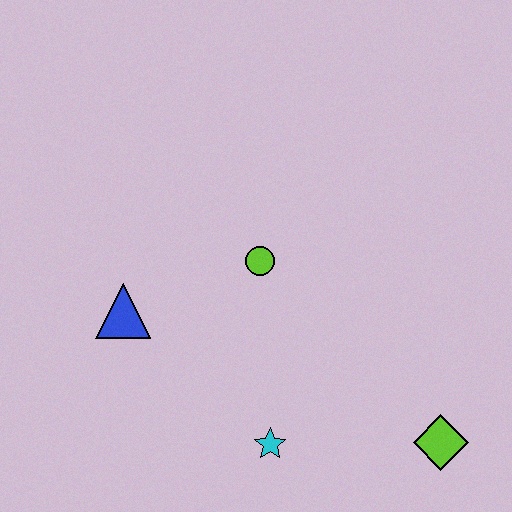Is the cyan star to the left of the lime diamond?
Yes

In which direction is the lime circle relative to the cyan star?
The lime circle is above the cyan star.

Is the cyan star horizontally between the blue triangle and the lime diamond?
Yes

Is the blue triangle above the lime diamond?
Yes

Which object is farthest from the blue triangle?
The lime diamond is farthest from the blue triangle.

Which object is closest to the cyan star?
The lime diamond is closest to the cyan star.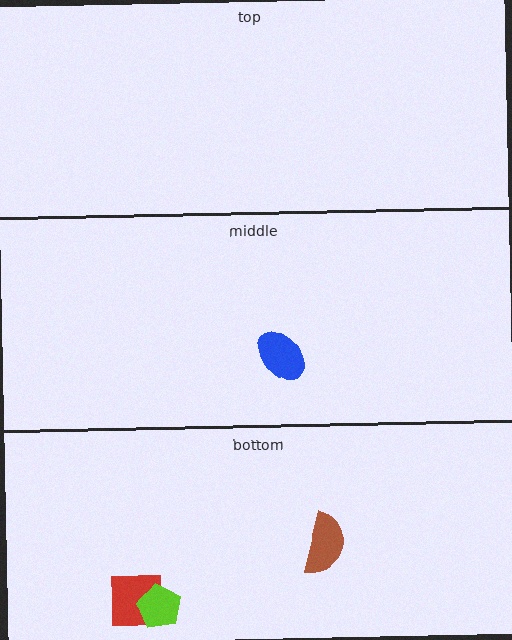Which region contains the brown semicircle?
The bottom region.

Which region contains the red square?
The bottom region.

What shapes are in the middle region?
The blue ellipse.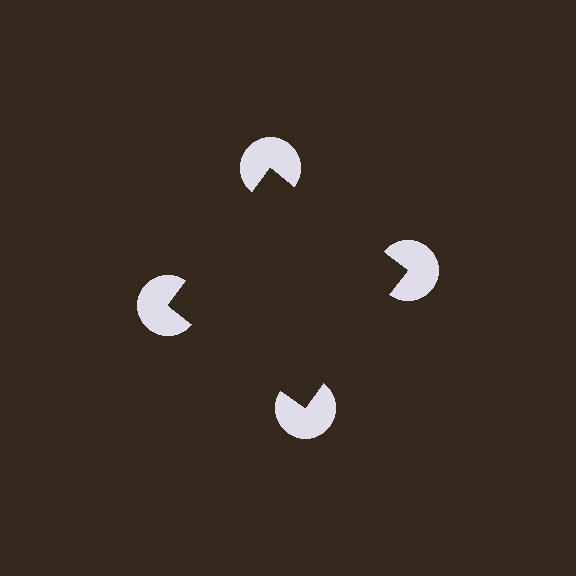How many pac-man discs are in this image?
There are 4 — one at each vertex of the illusory square.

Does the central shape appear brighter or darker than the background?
It typically appears slightly darker than the background, even though no actual brightness change is drawn.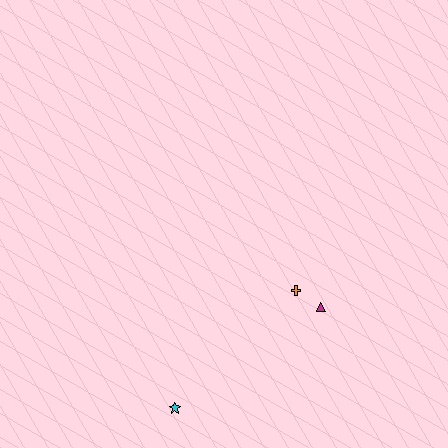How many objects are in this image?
There are 3 objects.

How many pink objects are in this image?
There are no pink objects.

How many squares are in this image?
There are no squares.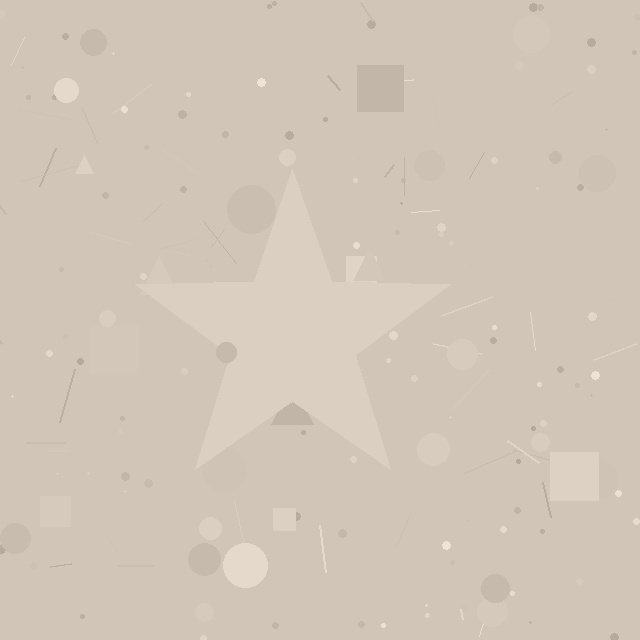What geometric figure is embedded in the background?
A star is embedded in the background.